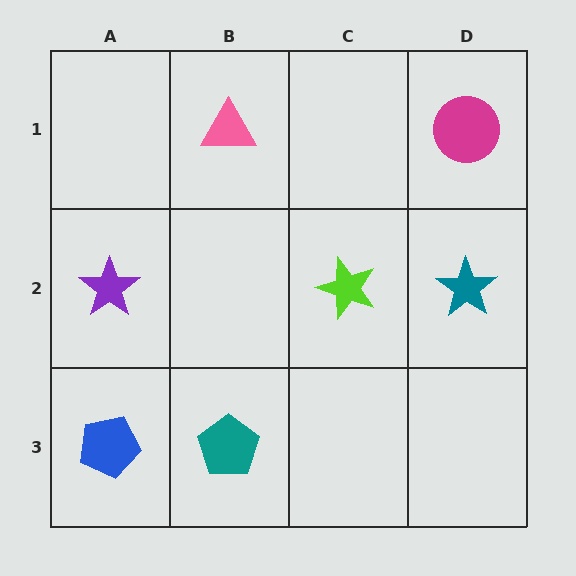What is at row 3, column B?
A teal pentagon.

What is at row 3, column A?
A blue pentagon.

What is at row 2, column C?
A lime star.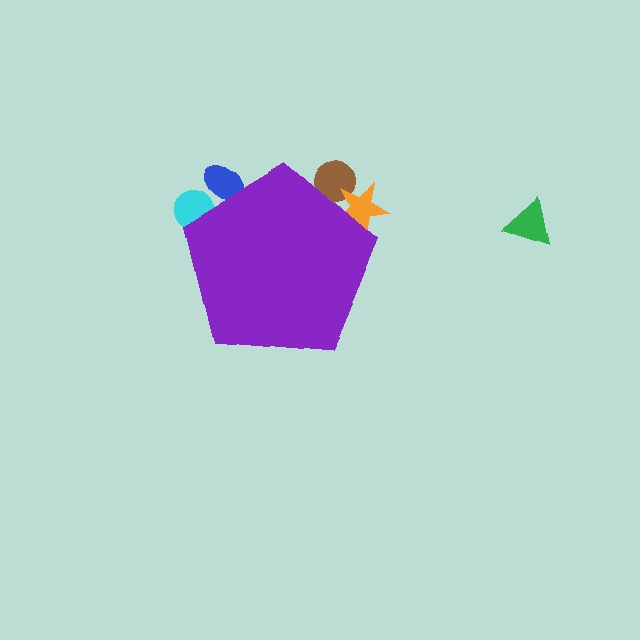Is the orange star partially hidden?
Yes, the orange star is partially hidden behind the purple pentagon.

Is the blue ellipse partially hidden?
Yes, the blue ellipse is partially hidden behind the purple pentagon.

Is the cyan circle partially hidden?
Yes, the cyan circle is partially hidden behind the purple pentagon.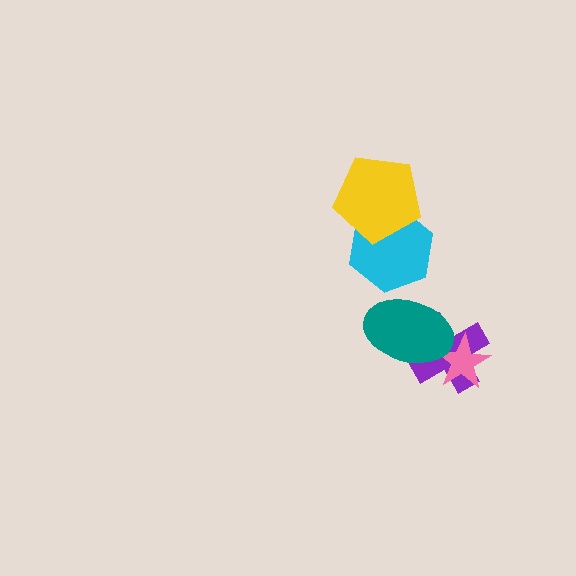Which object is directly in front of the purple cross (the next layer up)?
The pink star is directly in front of the purple cross.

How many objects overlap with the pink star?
2 objects overlap with the pink star.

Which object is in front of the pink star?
The teal ellipse is in front of the pink star.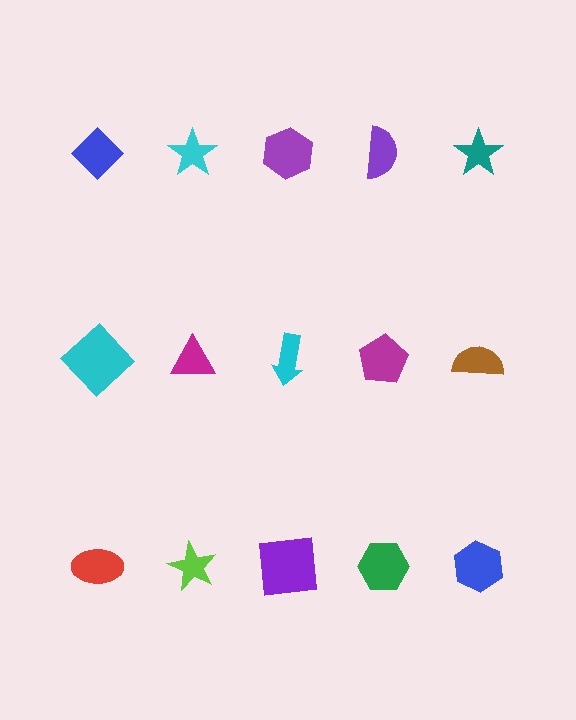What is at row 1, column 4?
A purple semicircle.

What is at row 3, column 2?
A lime star.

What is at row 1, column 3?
A purple hexagon.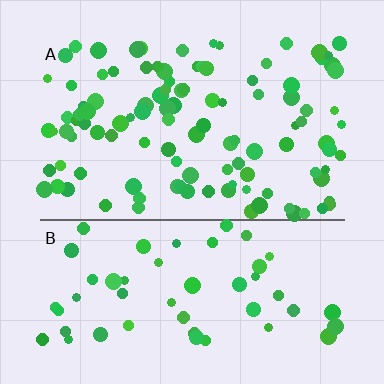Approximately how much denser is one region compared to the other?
Approximately 2.0× — region A over region B.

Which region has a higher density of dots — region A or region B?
A (the top).